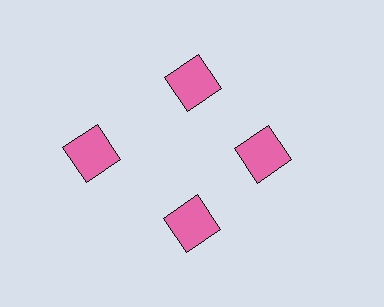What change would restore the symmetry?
The symmetry would be restored by moving it inward, back onto the ring so that all 4 squares sit at equal angles and equal distance from the center.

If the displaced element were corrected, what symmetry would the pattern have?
It would have 4-fold rotational symmetry — the pattern would map onto itself every 90 degrees.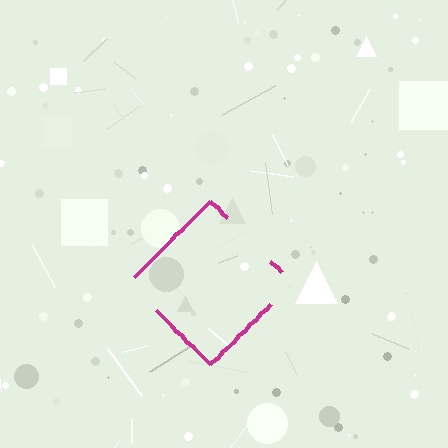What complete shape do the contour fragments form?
The contour fragments form a diamond.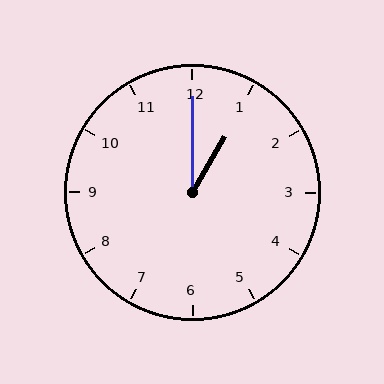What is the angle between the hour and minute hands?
Approximately 30 degrees.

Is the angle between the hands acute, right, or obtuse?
It is acute.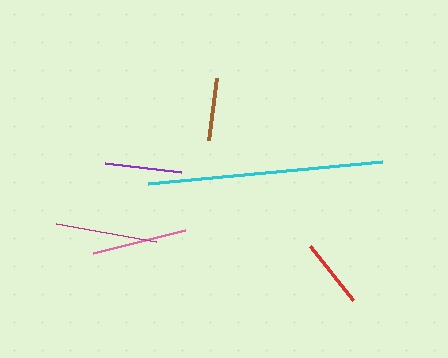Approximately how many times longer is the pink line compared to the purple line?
The pink line is approximately 1.2 times the length of the purple line.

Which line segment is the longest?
The cyan line is the longest at approximately 235 pixels.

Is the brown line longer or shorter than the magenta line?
The magenta line is longer than the brown line.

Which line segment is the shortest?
The brown line is the shortest at approximately 63 pixels.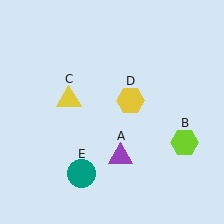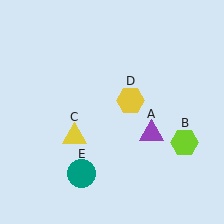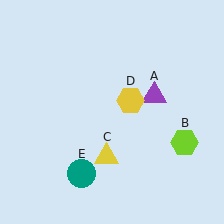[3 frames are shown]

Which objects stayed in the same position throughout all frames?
Lime hexagon (object B) and yellow hexagon (object D) and teal circle (object E) remained stationary.